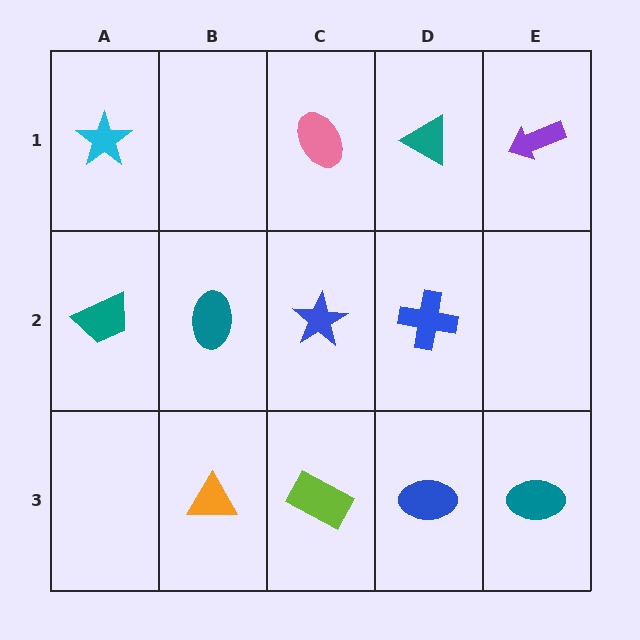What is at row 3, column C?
A lime rectangle.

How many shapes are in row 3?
4 shapes.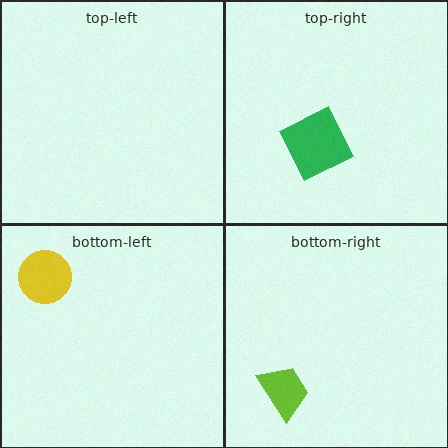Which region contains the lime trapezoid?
The bottom-right region.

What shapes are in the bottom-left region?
The yellow circle.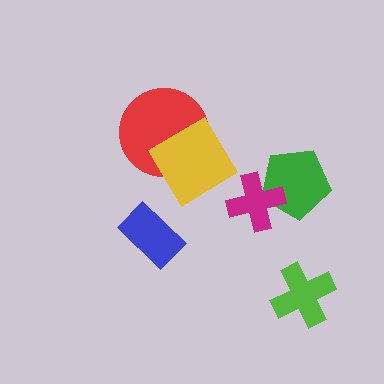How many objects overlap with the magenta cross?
1 object overlaps with the magenta cross.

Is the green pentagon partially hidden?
Yes, it is partially covered by another shape.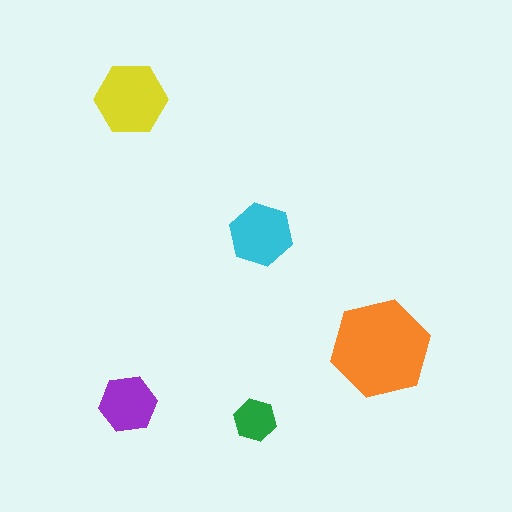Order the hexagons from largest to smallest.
the orange one, the yellow one, the cyan one, the purple one, the green one.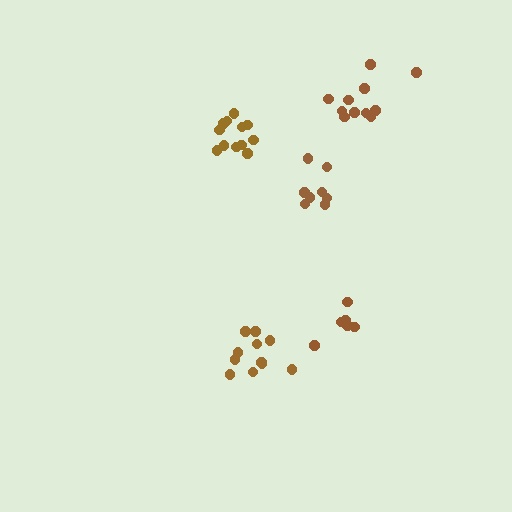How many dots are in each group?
Group 1: 6 dots, Group 2: 8 dots, Group 3: 11 dots, Group 4: 11 dots, Group 5: 12 dots (48 total).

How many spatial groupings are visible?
There are 5 spatial groupings.